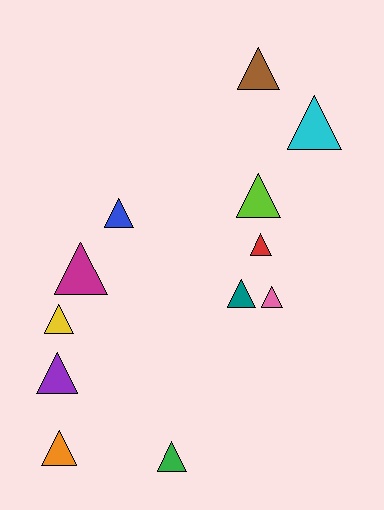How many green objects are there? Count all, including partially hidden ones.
There is 1 green object.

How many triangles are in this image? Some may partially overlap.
There are 12 triangles.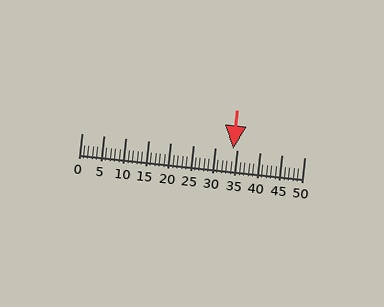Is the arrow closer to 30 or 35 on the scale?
The arrow is closer to 35.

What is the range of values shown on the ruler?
The ruler shows values from 0 to 50.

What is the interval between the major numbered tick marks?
The major tick marks are spaced 5 units apart.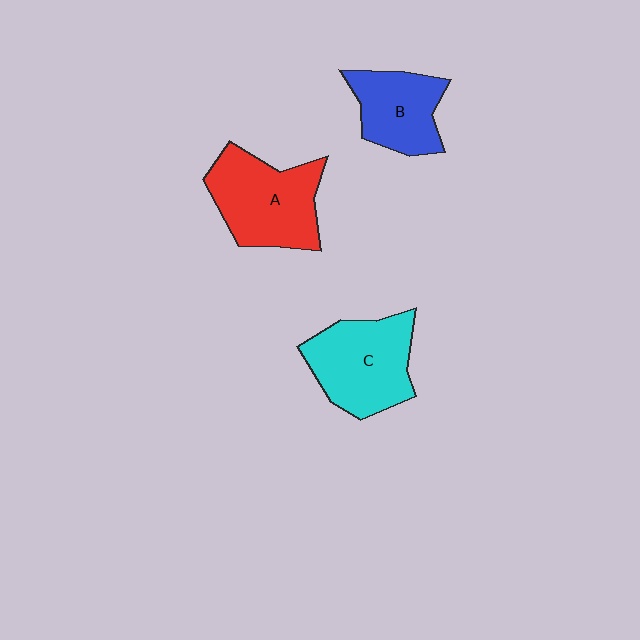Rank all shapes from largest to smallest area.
From largest to smallest: A (red), C (cyan), B (blue).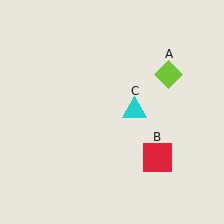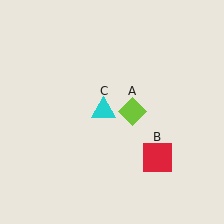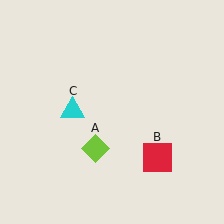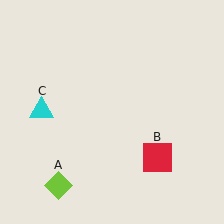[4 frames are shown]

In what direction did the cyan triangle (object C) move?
The cyan triangle (object C) moved left.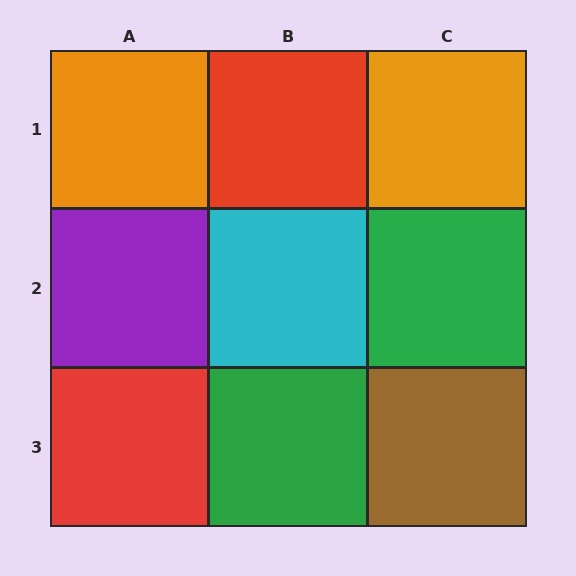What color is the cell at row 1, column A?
Orange.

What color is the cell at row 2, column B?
Cyan.